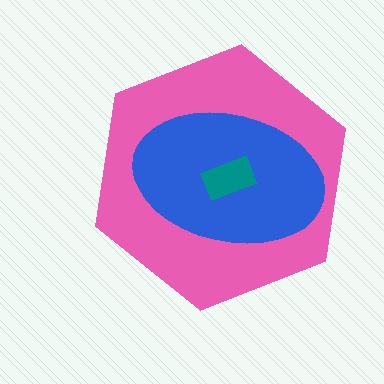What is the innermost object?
The teal rectangle.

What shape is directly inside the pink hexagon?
The blue ellipse.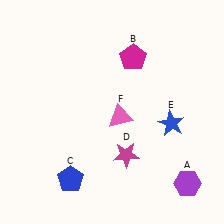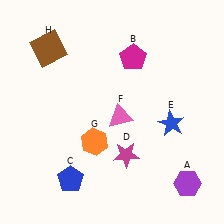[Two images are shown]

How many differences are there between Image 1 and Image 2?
There are 2 differences between the two images.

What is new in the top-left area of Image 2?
A brown square (H) was added in the top-left area of Image 2.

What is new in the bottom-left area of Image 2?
An orange hexagon (G) was added in the bottom-left area of Image 2.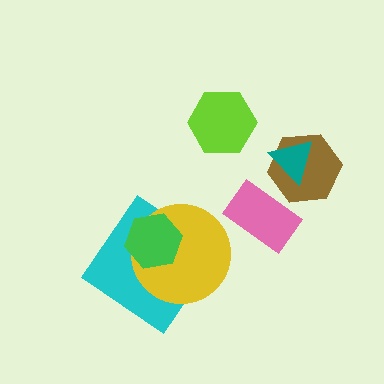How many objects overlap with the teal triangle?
1 object overlaps with the teal triangle.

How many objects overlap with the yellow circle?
2 objects overlap with the yellow circle.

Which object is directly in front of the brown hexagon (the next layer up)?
The teal triangle is directly in front of the brown hexagon.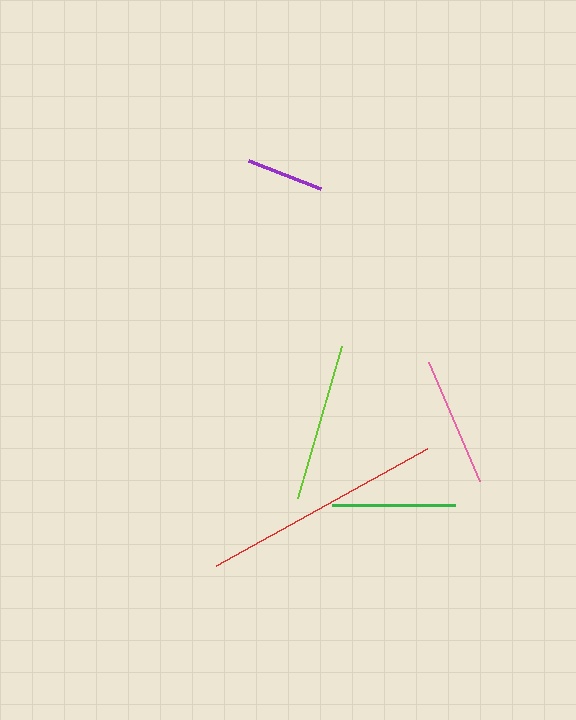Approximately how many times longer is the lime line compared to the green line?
The lime line is approximately 1.3 times the length of the green line.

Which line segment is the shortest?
The purple line is the shortest at approximately 78 pixels.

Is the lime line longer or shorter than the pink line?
The lime line is longer than the pink line.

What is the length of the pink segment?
The pink segment is approximately 130 pixels long.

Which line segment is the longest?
The red line is the longest at approximately 241 pixels.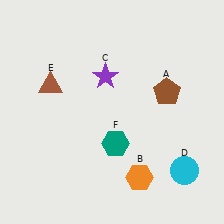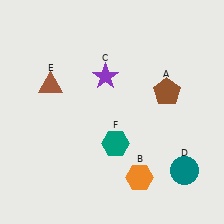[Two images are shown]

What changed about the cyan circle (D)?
In Image 1, D is cyan. In Image 2, it changed to teal.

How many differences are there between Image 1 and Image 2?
There is 1 difference between the two images.